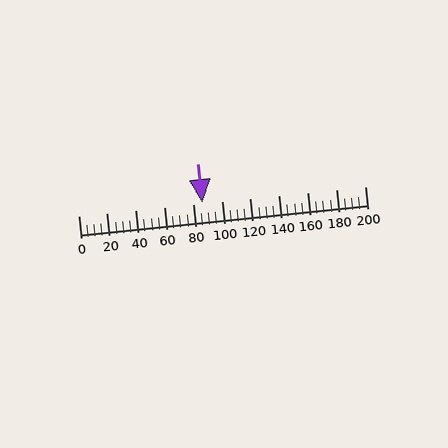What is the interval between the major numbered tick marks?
The major tick marks are spaced 20 units apart.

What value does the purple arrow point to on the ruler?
The purple arrow points to approximately 86.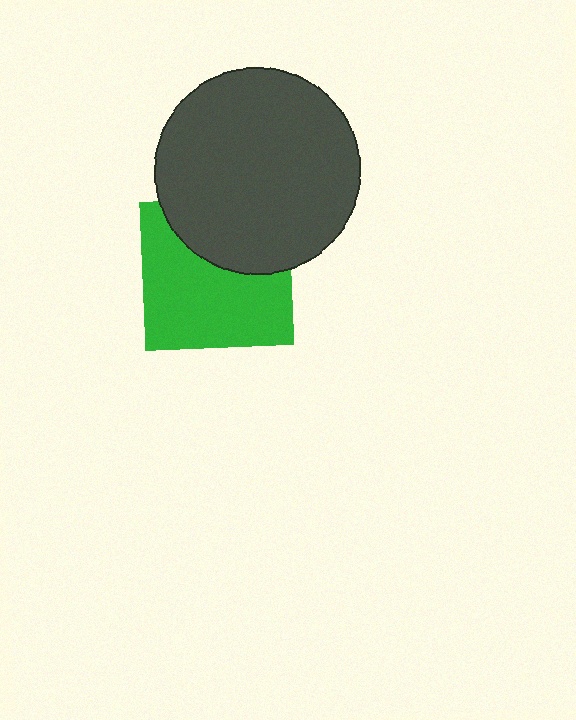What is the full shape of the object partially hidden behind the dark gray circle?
The partially hidden object is a green square.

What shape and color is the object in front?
The object in front is a dark gray circle.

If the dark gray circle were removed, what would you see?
You would see the complete green square.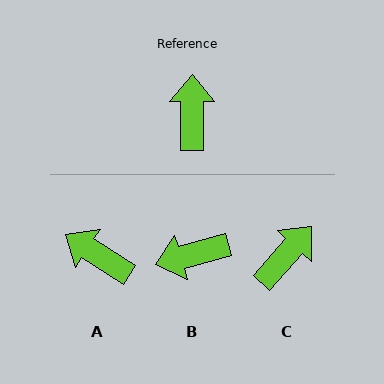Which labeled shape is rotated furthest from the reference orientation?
B, about 106 degrees away.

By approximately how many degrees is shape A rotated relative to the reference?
Approximately 58 degrees counter-clockwise.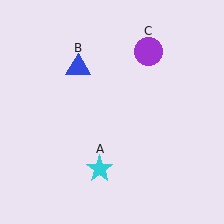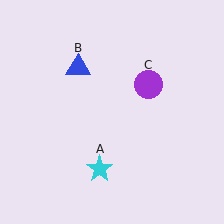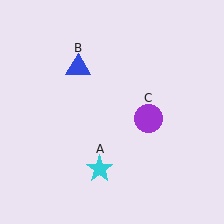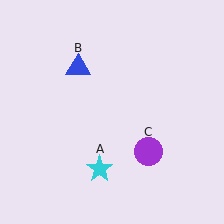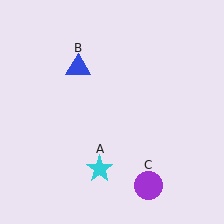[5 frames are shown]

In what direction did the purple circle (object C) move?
The purple circle (object C) moved down.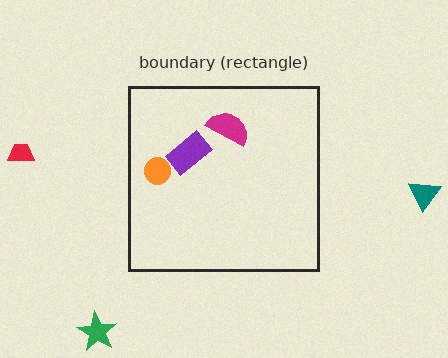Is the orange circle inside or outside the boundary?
Inside.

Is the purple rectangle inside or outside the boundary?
Inside.